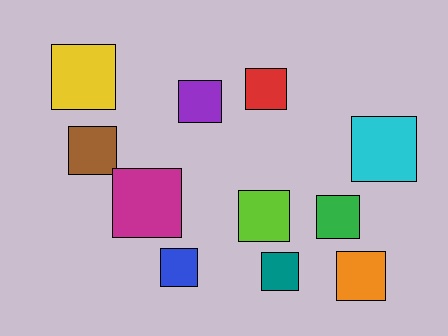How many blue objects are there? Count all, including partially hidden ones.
There is 1 blue object.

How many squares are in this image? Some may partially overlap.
There are 11 squares.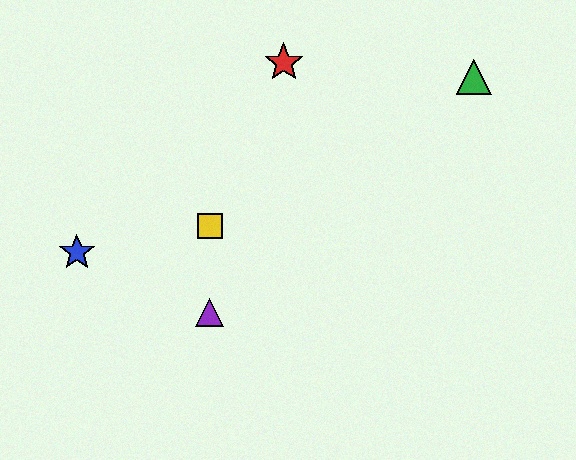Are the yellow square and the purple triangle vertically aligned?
Yes, both are at x≈210.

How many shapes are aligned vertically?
2 shapes (the yellow square, the purple triangle) are aligned vertically.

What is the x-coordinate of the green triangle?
The green triangle is at x≈474.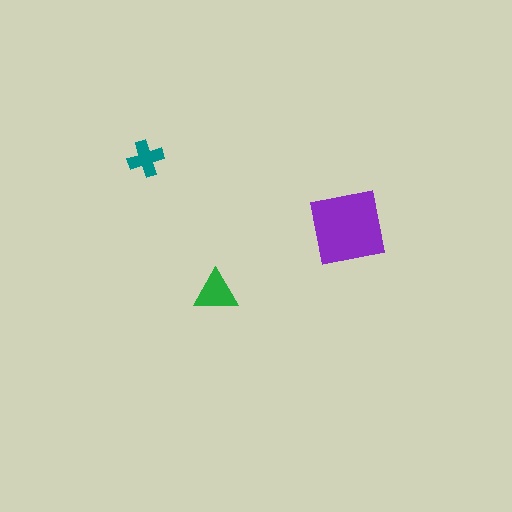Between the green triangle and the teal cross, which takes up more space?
The green triangle.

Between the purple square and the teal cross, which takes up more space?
The purple square.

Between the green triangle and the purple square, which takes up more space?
The purple square.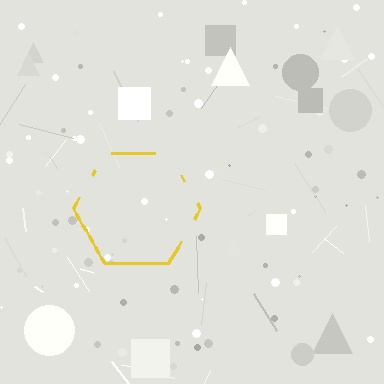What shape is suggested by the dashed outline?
The dashed outline suggests a hexagon.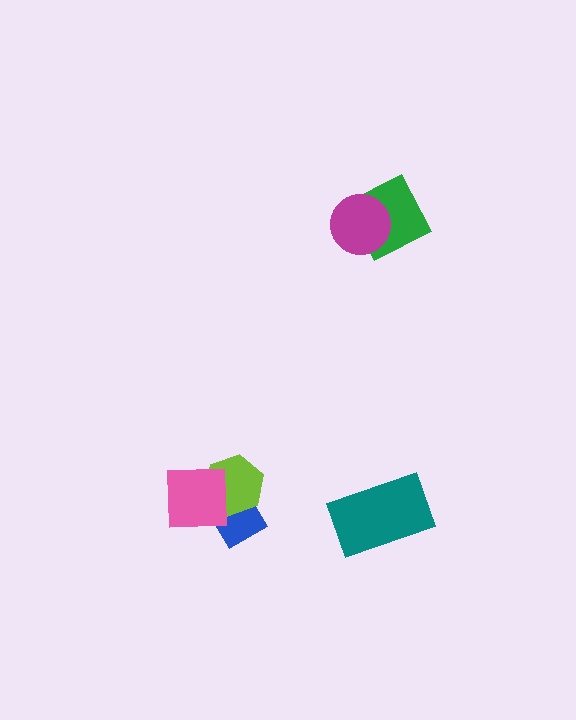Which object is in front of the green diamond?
The magenta circle is in front of the green diamond.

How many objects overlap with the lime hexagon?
2 objects overlap with the lime hexagon.